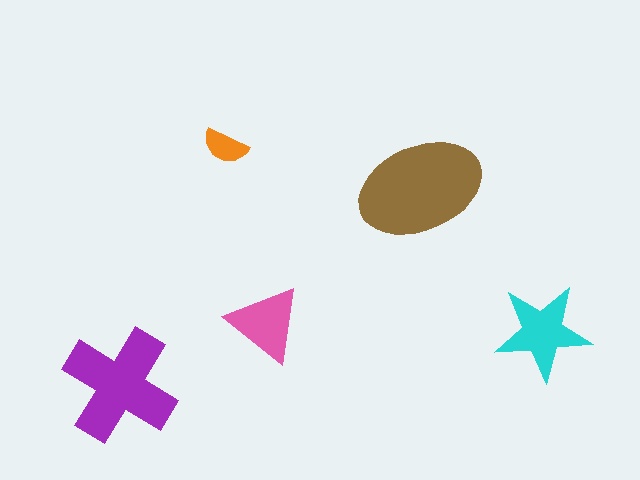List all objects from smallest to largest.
The orange semicircle, the pink triangle, the cyan star, the purple cross, the brown ellipse.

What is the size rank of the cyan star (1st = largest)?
3rd.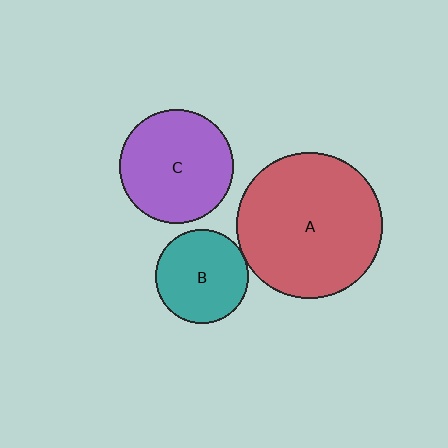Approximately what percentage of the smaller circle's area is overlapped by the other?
Approximately 5%.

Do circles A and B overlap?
Yes.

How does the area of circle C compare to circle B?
Approximately 1.5 times.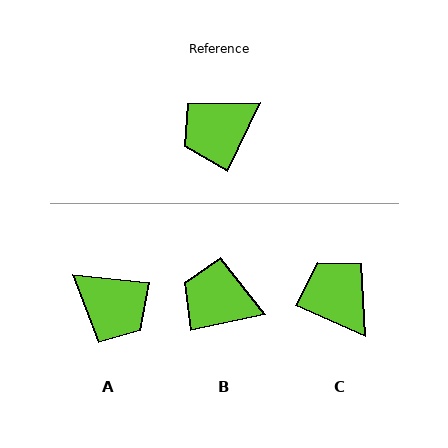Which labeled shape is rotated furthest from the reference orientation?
A, about 110 degrees away.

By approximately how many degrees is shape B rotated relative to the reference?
Approximately 52 degrees clockwise.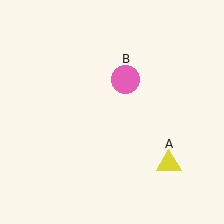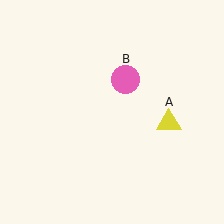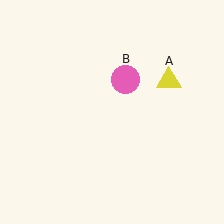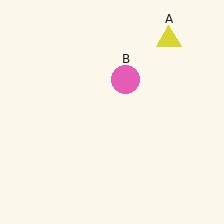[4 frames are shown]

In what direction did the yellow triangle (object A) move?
The yellow triangle (object A) moved up.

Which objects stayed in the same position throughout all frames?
Pink circle (object B) remained stationary.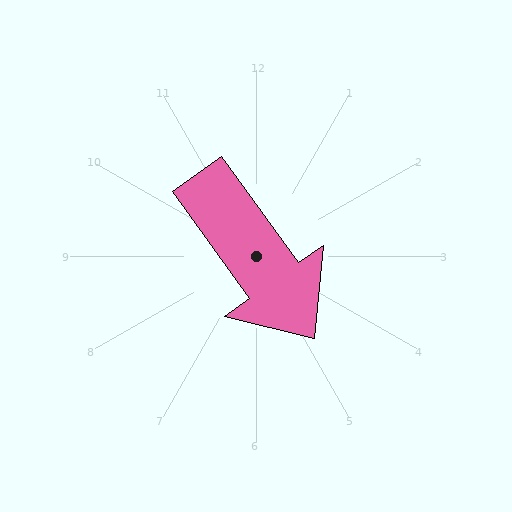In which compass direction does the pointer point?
Southeast.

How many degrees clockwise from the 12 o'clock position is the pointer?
Approximately 144 degrees.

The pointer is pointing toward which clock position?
Roughly 5 o'clock.